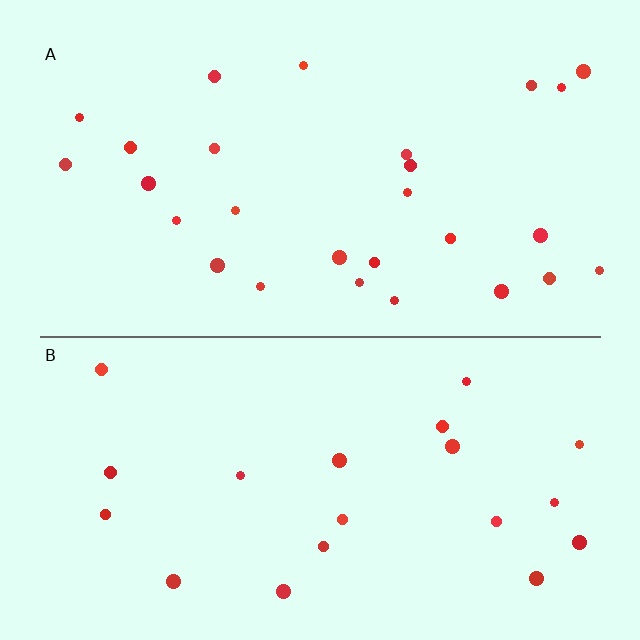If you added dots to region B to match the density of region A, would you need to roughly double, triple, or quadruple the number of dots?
Approximately double.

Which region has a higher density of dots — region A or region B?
A (the top).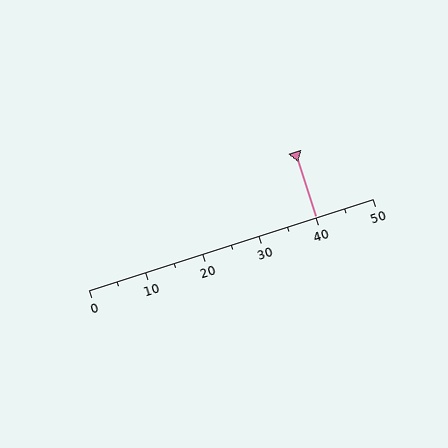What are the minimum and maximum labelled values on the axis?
The axis runs from 0 to 50.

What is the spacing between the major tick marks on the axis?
The major ticks are spaced 10 apart.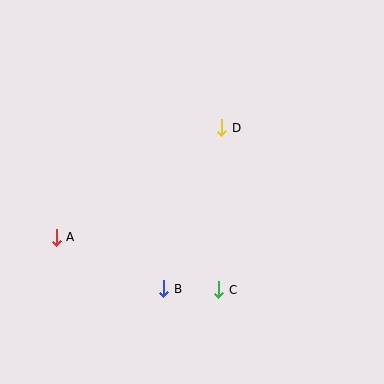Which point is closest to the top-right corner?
Point D is closest to the top-right corner.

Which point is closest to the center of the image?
Point D at (222, 128) is closest to the center.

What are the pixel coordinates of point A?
Point A is at (56, 237).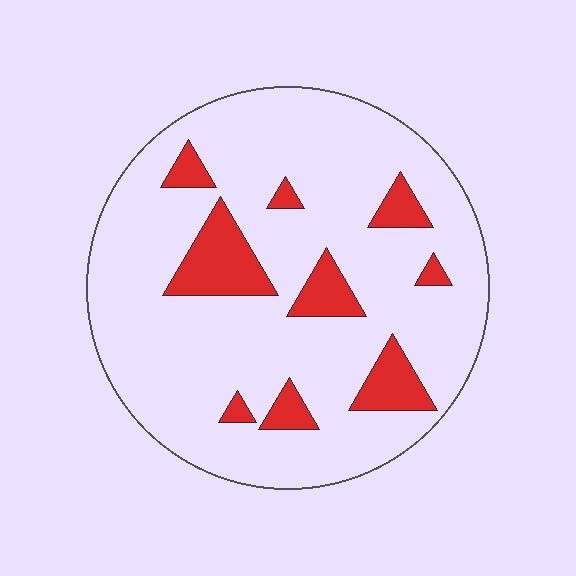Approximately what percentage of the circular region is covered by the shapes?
Approximately 15%.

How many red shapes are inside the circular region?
9.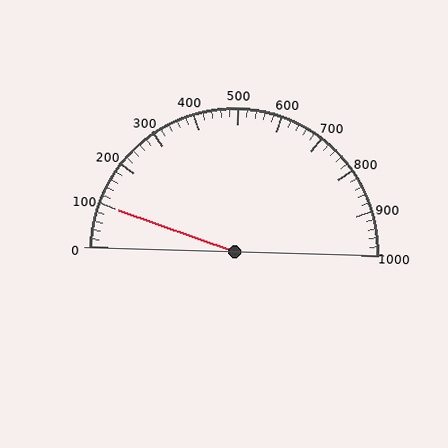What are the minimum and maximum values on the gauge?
The gauge ranges from 0 to 1000.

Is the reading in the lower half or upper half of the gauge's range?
The reading is in the lower half of the range (0 to 1000).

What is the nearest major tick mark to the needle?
The nearest major tick mark is 100.